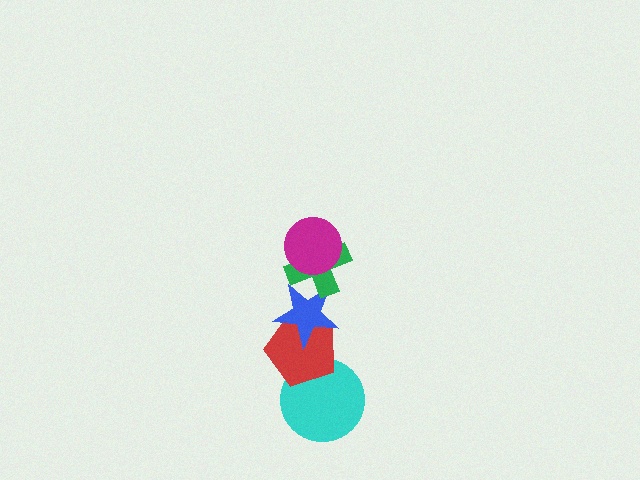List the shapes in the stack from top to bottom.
From top to bottom: the magenta circle, the green cross, the blue star, the red pentagon, the cyan circle.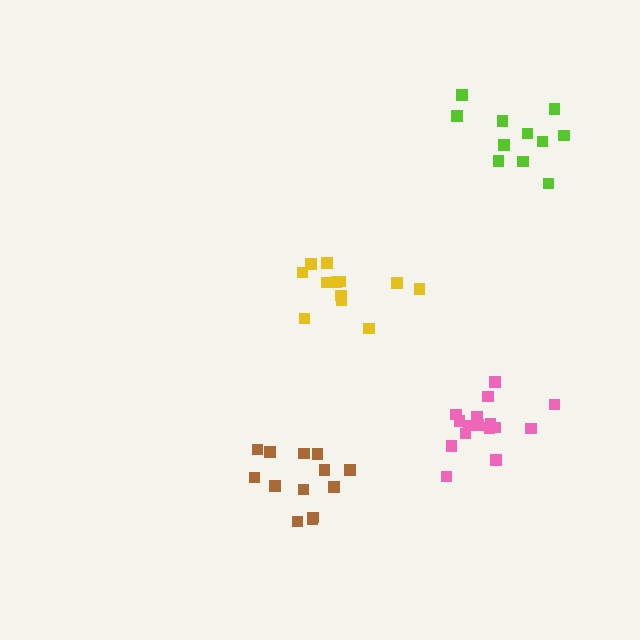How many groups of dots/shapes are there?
There are 4 groups.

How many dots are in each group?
Group 1: 13 dots, Group 2: 12 dots, Group 3: 11 dots, Group 4: 16 dots (52 total).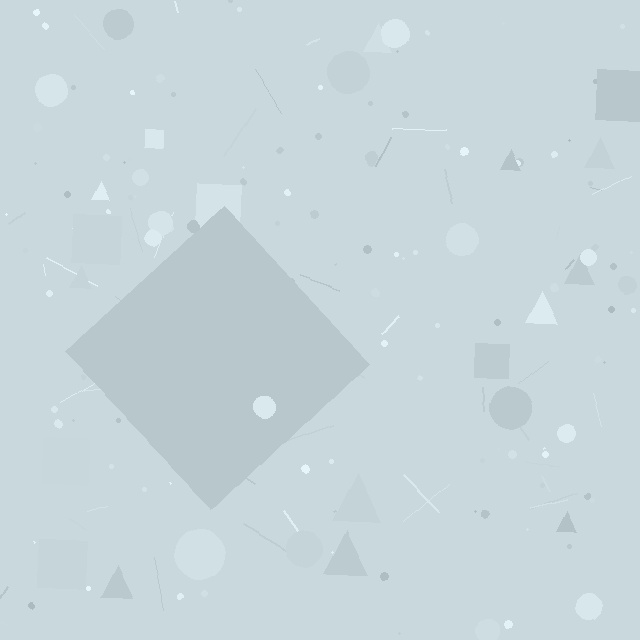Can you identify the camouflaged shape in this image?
The camouflaged shape is a diamond.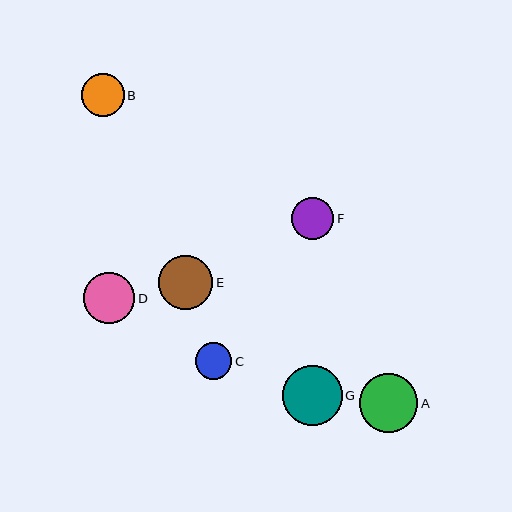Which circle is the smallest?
Circle C is the smallest with a size of approximately 37 pixels.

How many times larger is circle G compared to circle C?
Circle G is approximately 1.6 times the size of circle C.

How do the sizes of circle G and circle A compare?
Circle G and circle A are approximately the same size.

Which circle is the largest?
Circle G is the largest with a size of approximately 59 pixels.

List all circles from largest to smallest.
From largest to smallest: G, A, E, D, B, F, C.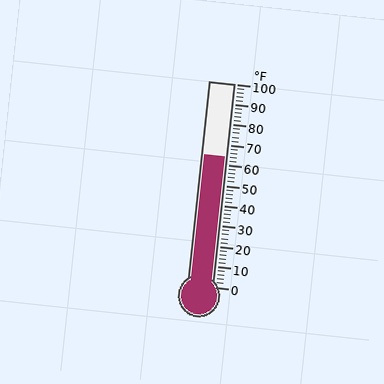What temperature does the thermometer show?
The thermometer shows approximately 64°F.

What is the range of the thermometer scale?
The thermometer scale ranges from 0°F to 100°F.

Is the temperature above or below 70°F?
The temperature is below 70°F.